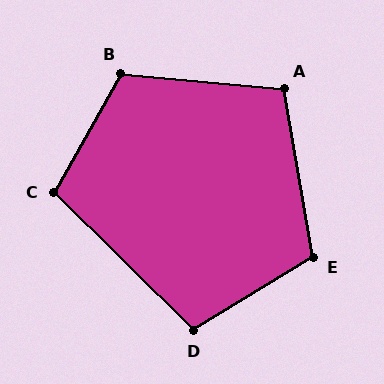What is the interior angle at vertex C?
Approximately 105 degrees (obtuse).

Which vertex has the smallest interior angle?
D, at approximately 104 degrees.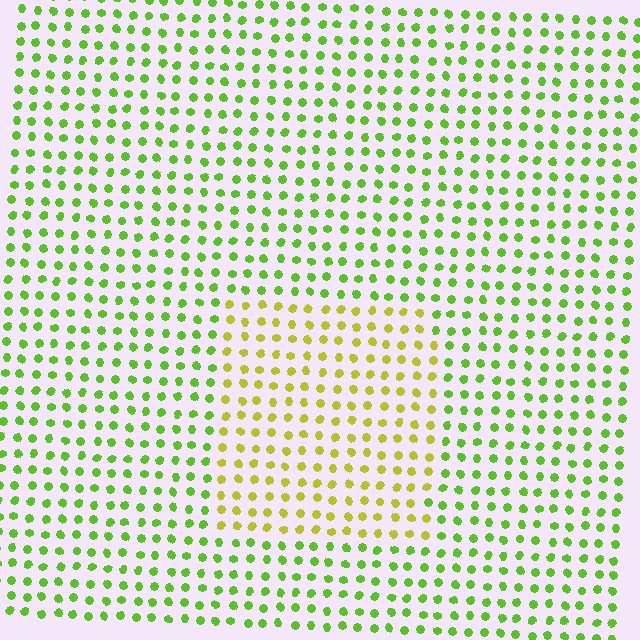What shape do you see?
I see a rectangle.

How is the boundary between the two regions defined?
The boundary is defined purely by a slight shift in hue (about 37 degrees). Spacing, size, and orientation are identical on both sides.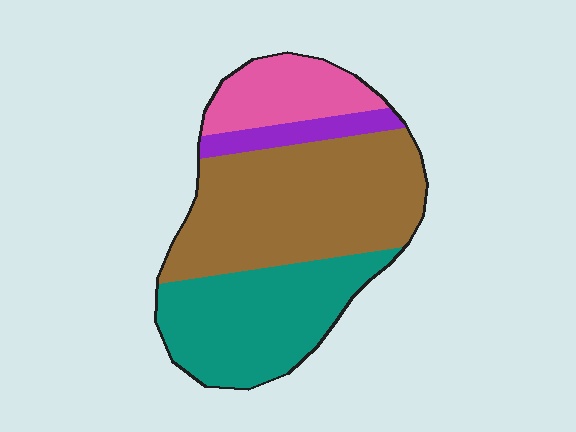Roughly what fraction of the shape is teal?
Teal takes up about one third (1/3) of the shape.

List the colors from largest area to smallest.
From largest to smallest: brown, teal, pink, purple.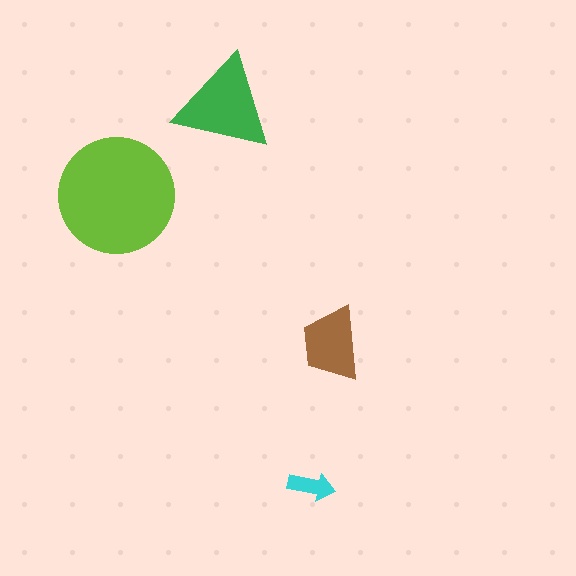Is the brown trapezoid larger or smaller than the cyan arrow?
Larger.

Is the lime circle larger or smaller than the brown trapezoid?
Larger.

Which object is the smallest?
The cyan arrow.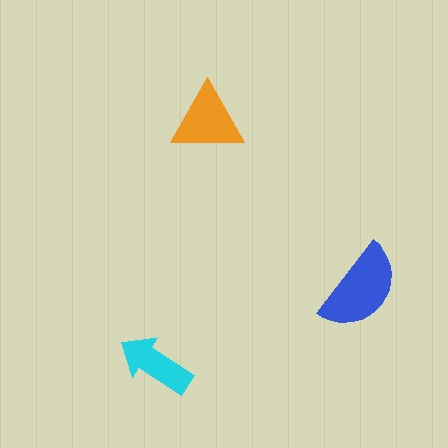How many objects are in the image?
There are 3 objects in the image.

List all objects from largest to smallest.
The blue semicircle, the orange triangle, the cyan arrow.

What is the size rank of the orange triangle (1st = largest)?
2nd.